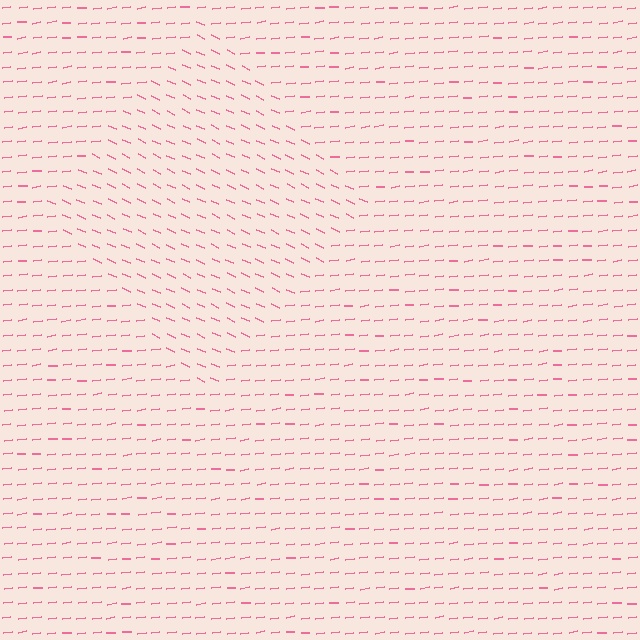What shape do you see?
I see a diamond.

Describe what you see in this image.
The image is filled with small pink line segments. A diamond region in the image has lines oriented differently from the surrounding lines, creating a visible texture boundary.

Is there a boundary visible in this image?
Yes, there is a texture boundary formed by a change in line orientation.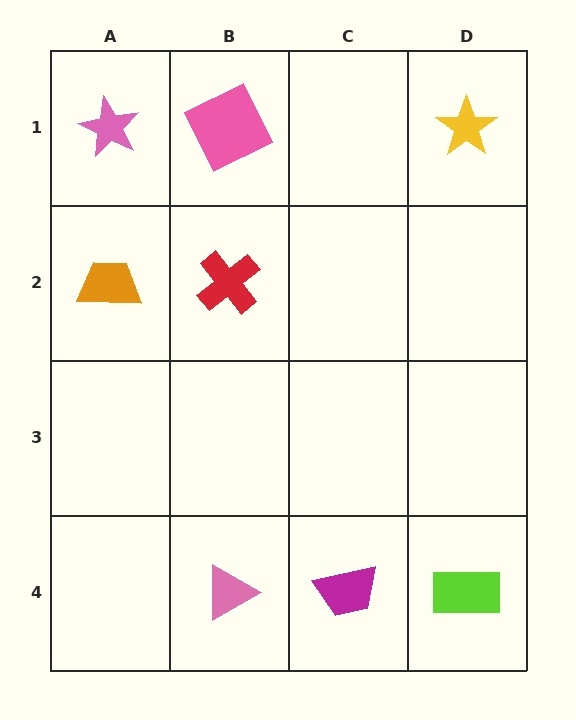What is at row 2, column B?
A red cross.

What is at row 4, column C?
A magenta trapezoid.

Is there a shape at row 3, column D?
No, that cell is empty.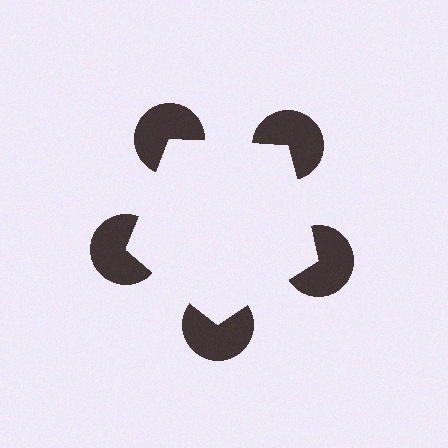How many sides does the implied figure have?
5 sides.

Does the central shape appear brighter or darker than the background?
It typically appears slightly brighter than the background, even though no actual brightness change is drawn.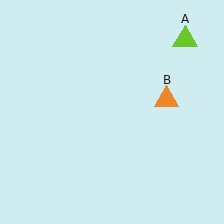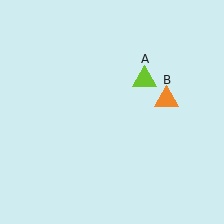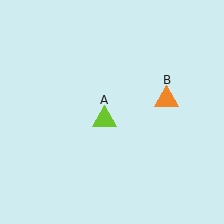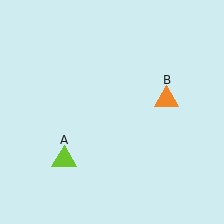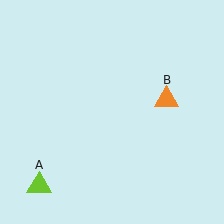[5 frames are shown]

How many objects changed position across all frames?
1 object changed position: lime triangle (object A).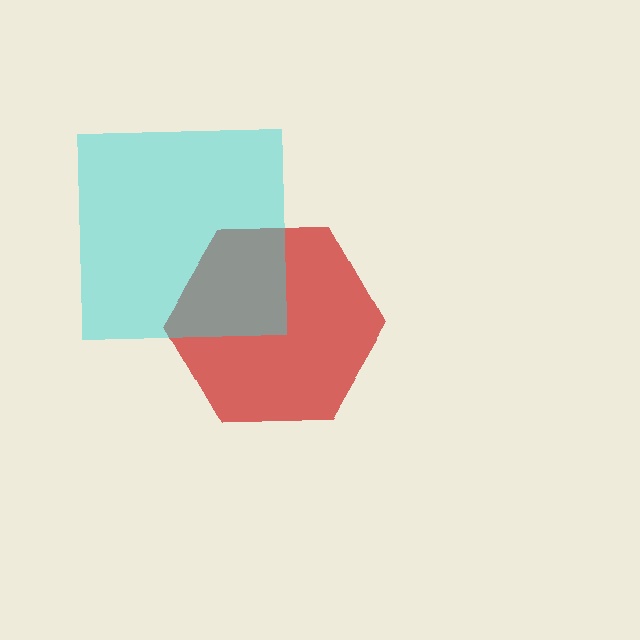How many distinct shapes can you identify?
There are 2 distinct shapes: a red hexagon, a cyan square.